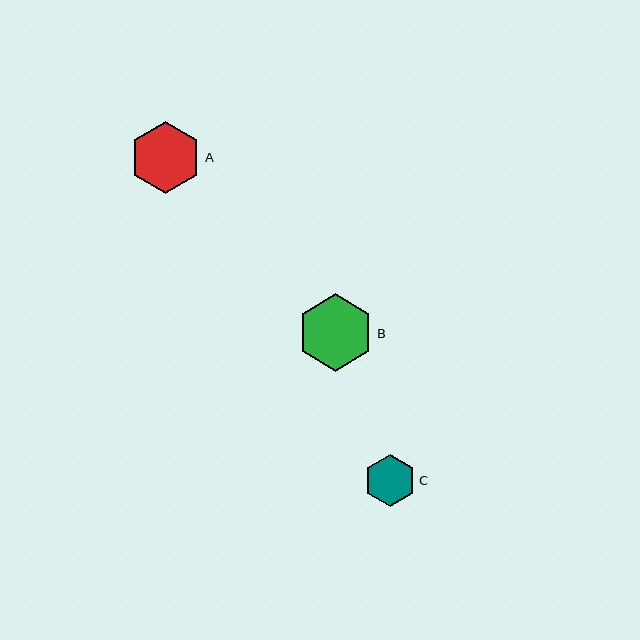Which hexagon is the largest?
Hexagon B is the largest with a size of approximately 77 pixels.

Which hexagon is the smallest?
Hexagon C is the smallest with a size of approximately 52 pixels.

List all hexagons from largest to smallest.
From largest to smallest: B, A, C.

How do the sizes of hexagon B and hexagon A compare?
Hexagon B and hexagon A are approximately the same size.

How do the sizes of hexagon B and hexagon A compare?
Hexagon B and hexagon A are approximately the same size.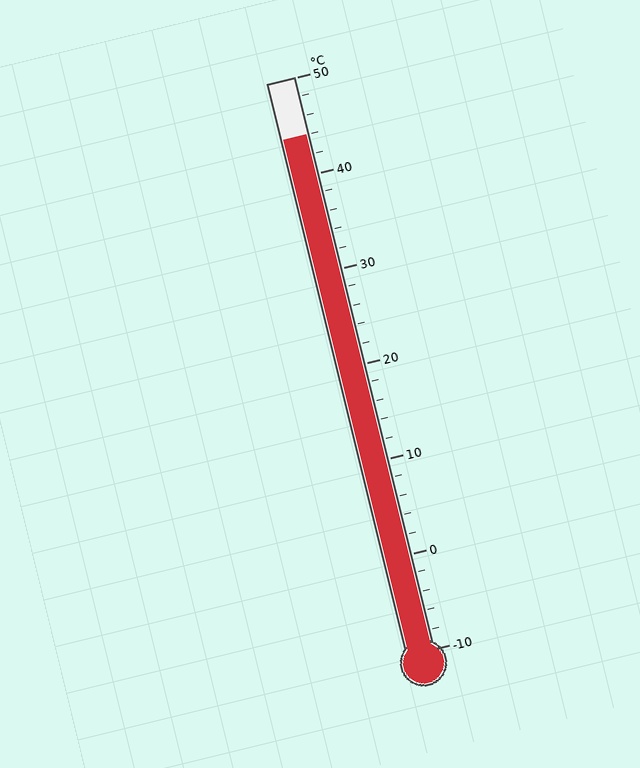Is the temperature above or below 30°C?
The temperature is above 30°C.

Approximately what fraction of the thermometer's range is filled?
The thermometer is filled to approximately 90% of its range.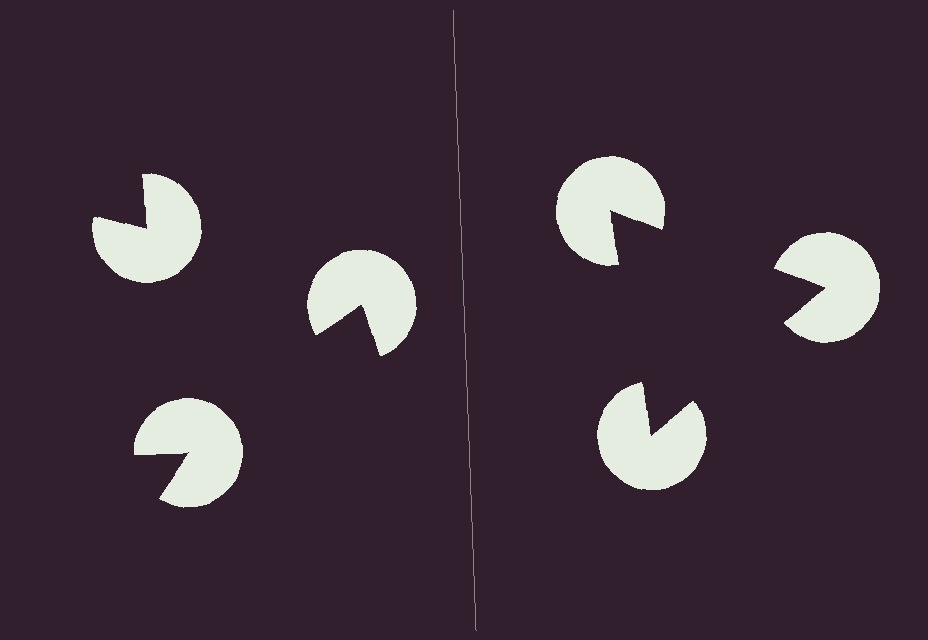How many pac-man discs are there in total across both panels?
6 — 3 on each side.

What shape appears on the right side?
An illusory triangle.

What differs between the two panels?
The pac-man discs are positioned identically on both sides; only the wedge orientations differ. On the right they align to a triangle; on the left they are misaligned.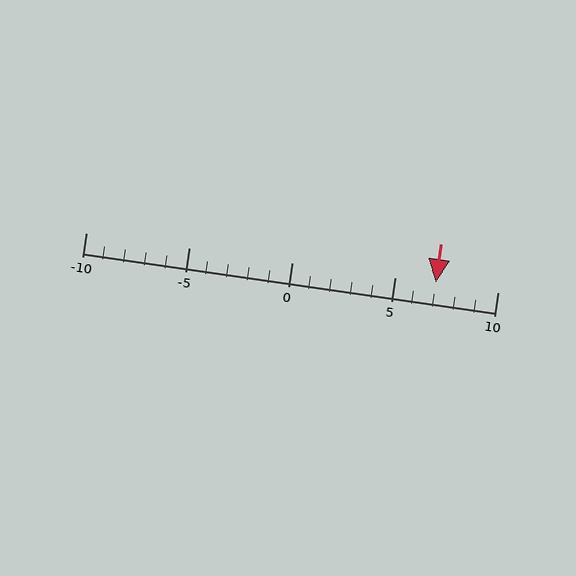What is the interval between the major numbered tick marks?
The major tick marks are spaced 5 units apart.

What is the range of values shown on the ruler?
The ruler shows values from -10 to 10.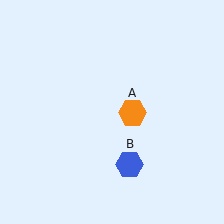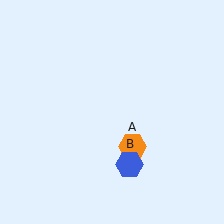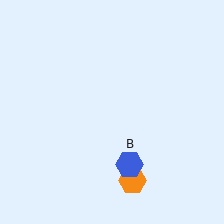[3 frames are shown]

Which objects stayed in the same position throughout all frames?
Blue hexagon (object B) remained stationary.